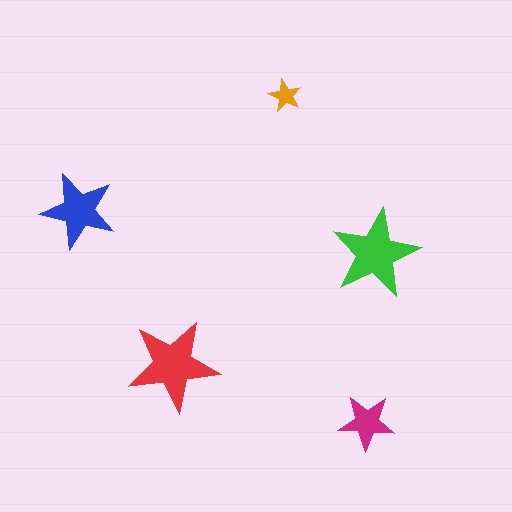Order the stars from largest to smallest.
the red one, the green one, the blue one, the magenta one, the orange one.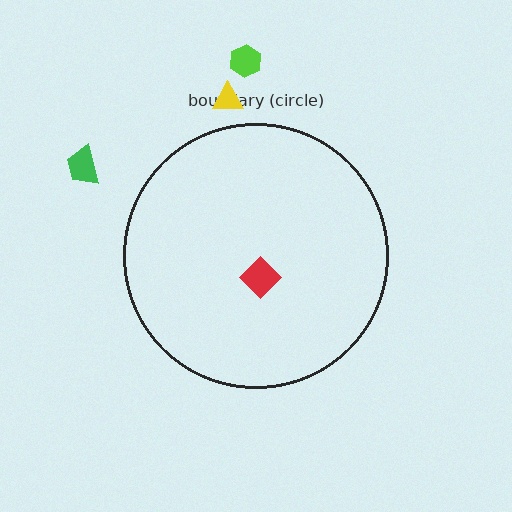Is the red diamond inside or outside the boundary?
Inside.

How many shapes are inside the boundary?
1 inside, 3 outside.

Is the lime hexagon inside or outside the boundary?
Outside.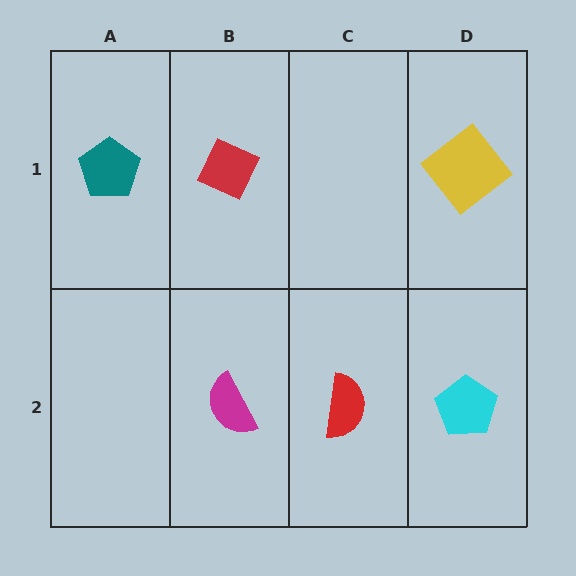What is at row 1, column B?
A red diamond.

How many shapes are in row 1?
3 shapes.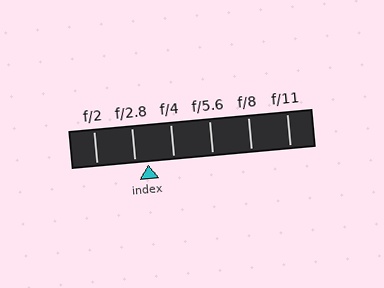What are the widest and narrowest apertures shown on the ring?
The widest aperture shown is f/2 and the narrowest is f/11.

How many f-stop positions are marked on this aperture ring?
There are 6 f-stop positions marked.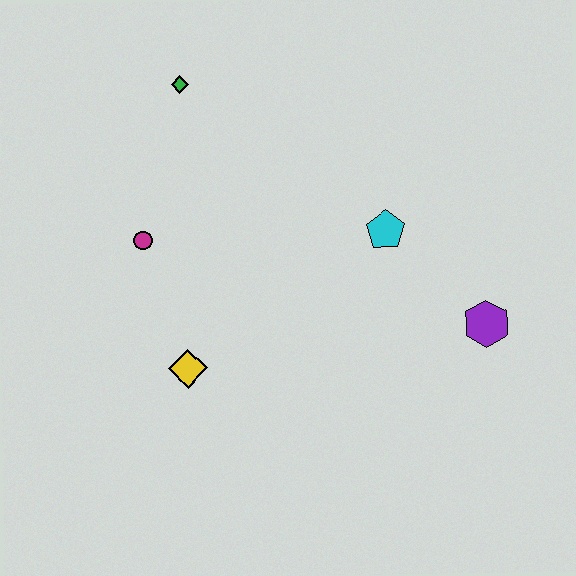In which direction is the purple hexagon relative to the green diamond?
The purple hexagon is to the right of the green diamond.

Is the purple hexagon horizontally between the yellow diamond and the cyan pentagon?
No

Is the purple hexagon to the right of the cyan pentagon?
Yes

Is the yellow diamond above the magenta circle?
No